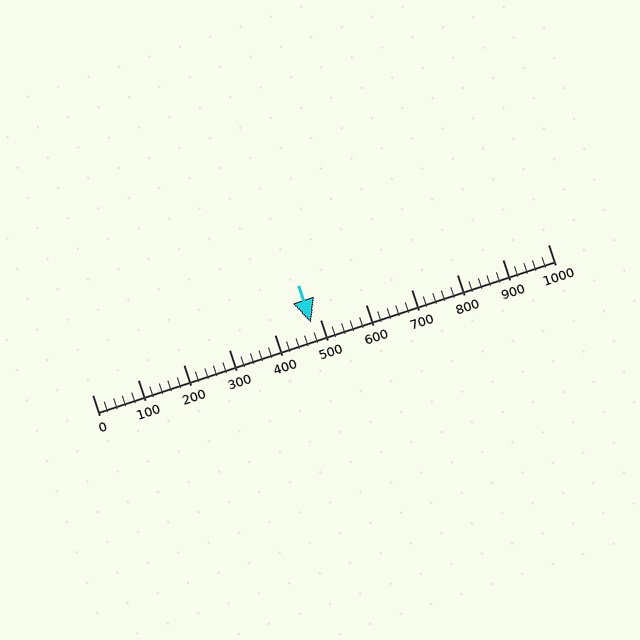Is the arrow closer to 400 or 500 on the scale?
The arrow is closer to 500.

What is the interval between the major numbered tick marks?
The major tick marks are spaced 100 units apart.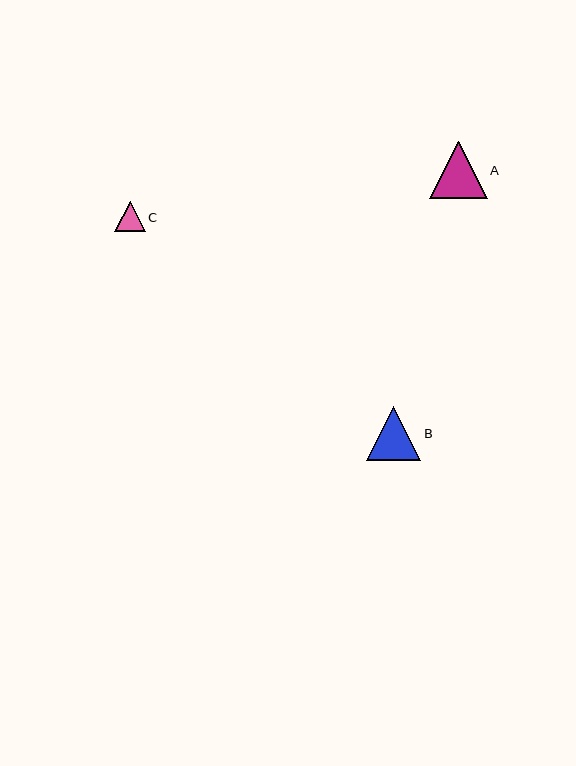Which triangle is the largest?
Triangle A is the largest with a size of approximately 57 pixels.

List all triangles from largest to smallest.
From largest to smallest: A, B, C.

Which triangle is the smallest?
Triangle C is the smallest with a size of approximately 30 pixels.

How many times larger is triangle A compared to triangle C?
Triangle A is approximately 1.9 times the size of triangle C.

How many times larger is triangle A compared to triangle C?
Triangle A is approximately 1.9 times the size of triangle C.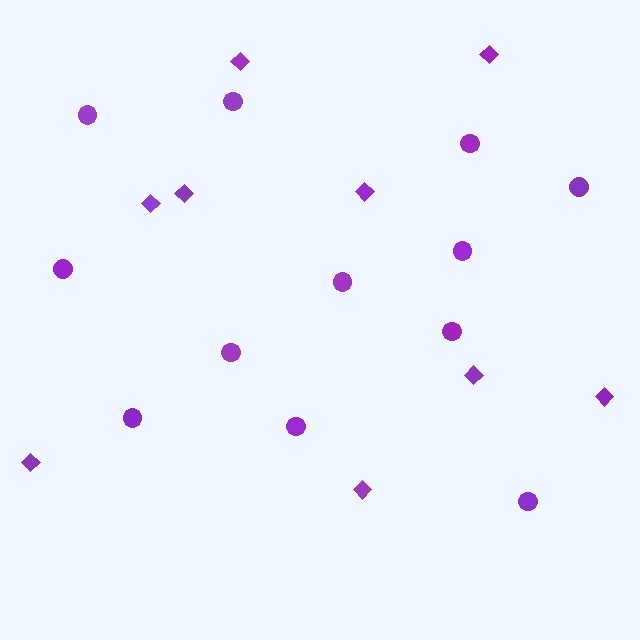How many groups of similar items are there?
There are 2 groups: one group of circles (12) and one group of diamonds (9).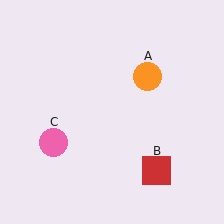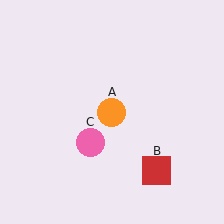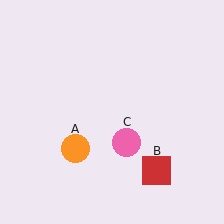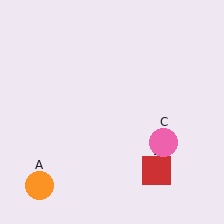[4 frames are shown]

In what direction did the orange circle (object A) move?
The orange circle (object A) moved down and to the left.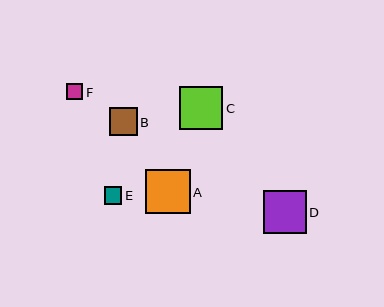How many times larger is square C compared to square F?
Square C is approximately 2.7 times the size of square F.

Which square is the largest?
Square A is the largest with a size of approximately 45 pixels.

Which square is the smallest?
Square F is the smallest with a size of approximately 16 pixels.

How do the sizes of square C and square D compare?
Square C and square D are approximately the same size.